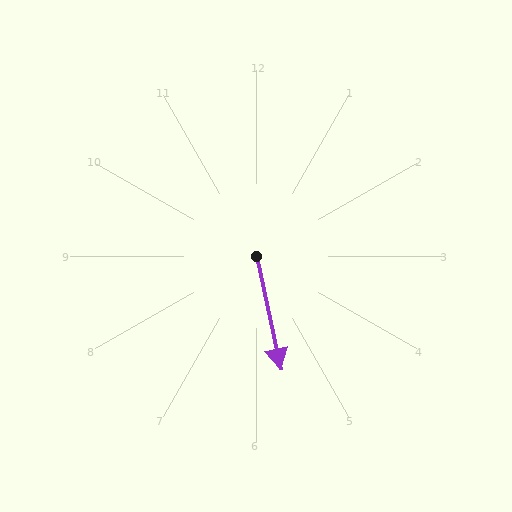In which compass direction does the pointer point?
South.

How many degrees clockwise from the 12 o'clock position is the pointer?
Approximately 168 degrees.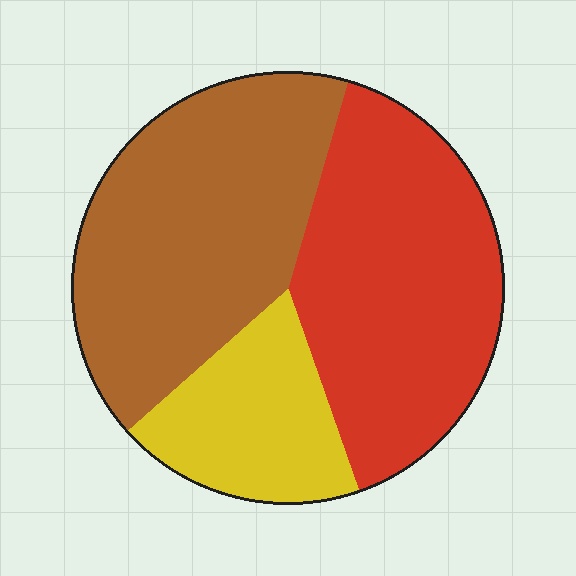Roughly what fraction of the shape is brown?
Brown takes up about two fifths (2/5) of the shape.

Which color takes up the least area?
Yellow, at roughly 20%.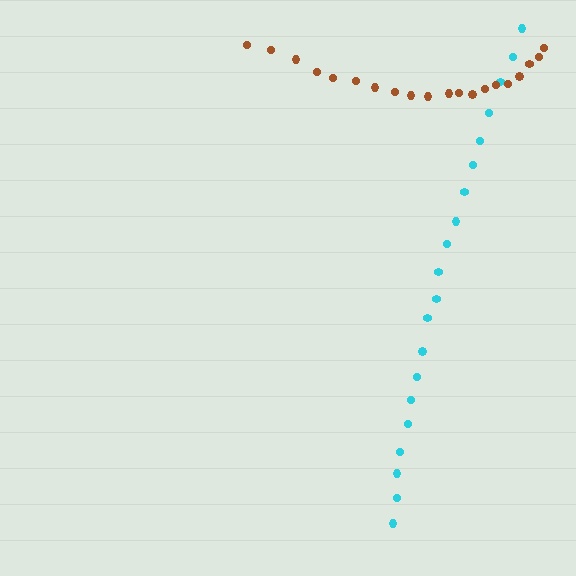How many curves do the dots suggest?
There are 2 distinct paths.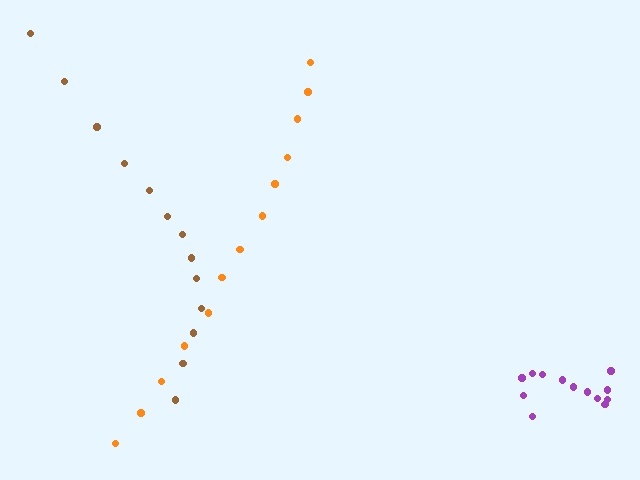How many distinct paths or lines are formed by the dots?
There are 3 distinct paths.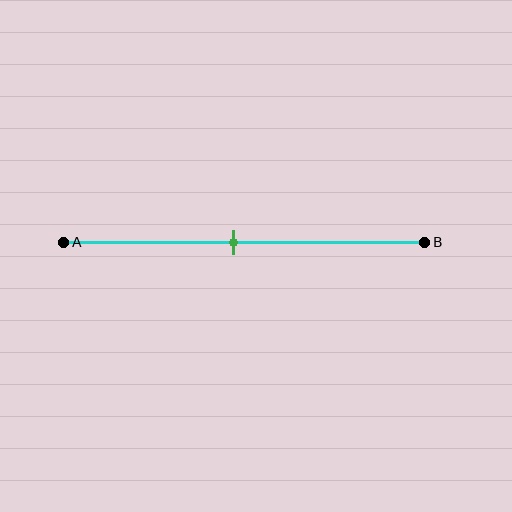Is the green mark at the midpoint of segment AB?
Yes, the mark is approximately at the midpoint.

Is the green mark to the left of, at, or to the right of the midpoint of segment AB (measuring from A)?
The green mark is approximately at the midpoint of segment AB.